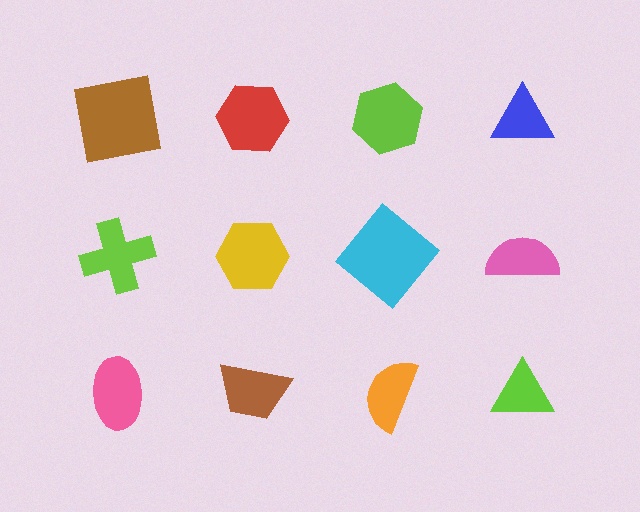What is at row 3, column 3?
An orange semicircle.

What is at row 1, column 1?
A brown square.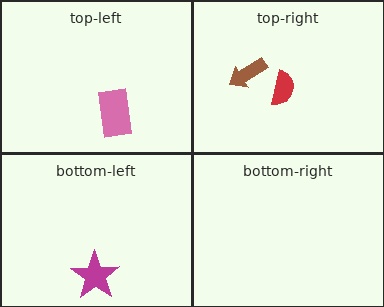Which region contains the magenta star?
The bottom-left region.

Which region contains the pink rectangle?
The top-left region.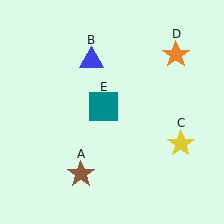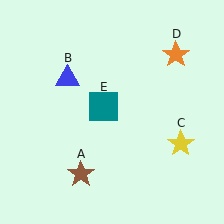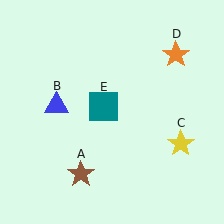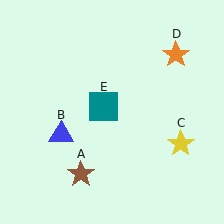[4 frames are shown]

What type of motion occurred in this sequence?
The blue triangle (object B) rotated counterclockwise around the center of the scene.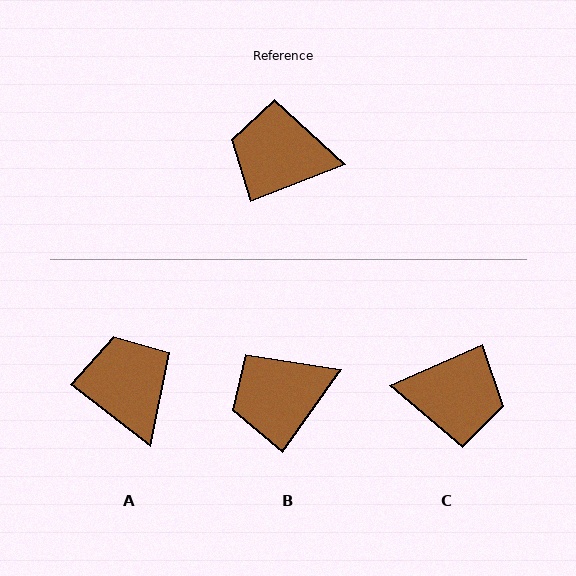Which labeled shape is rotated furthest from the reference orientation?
C, about 178 degrees away.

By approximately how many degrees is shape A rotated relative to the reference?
Approximately 59 degrees clockwise.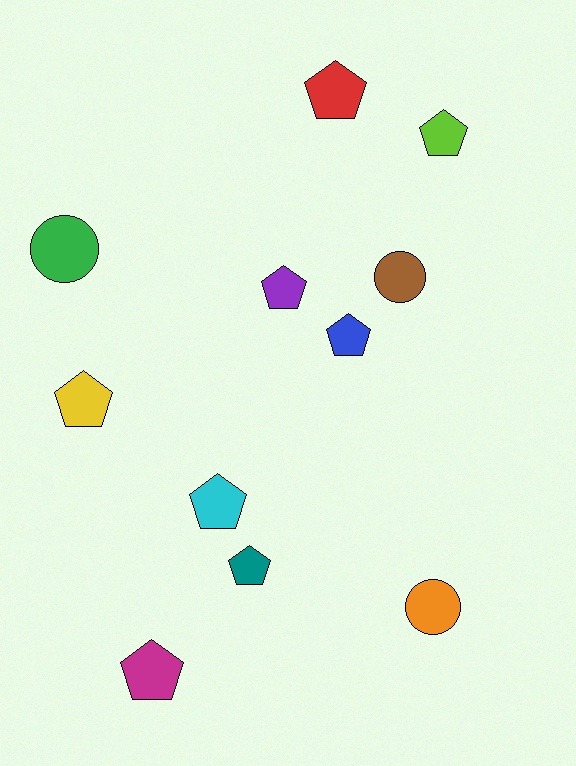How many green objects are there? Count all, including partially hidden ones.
There is 1 green object.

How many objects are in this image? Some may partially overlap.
There are 11 objects.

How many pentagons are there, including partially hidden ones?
There are 8 pentagons.